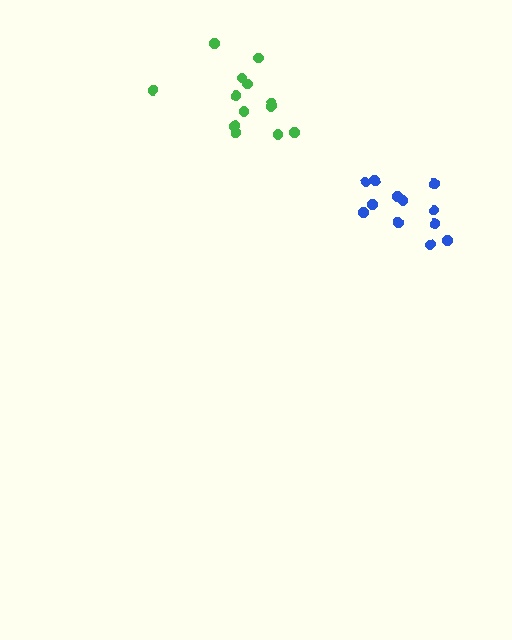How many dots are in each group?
Group 1: 12 dots, Group 2: 13 dots (25 total).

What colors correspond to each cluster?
The clusters are colored: blue, green.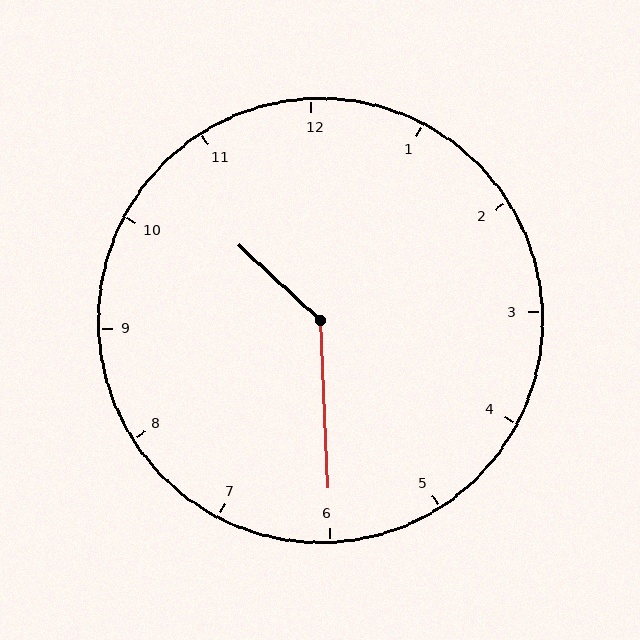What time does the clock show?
10:30.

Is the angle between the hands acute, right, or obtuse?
It is obtuse.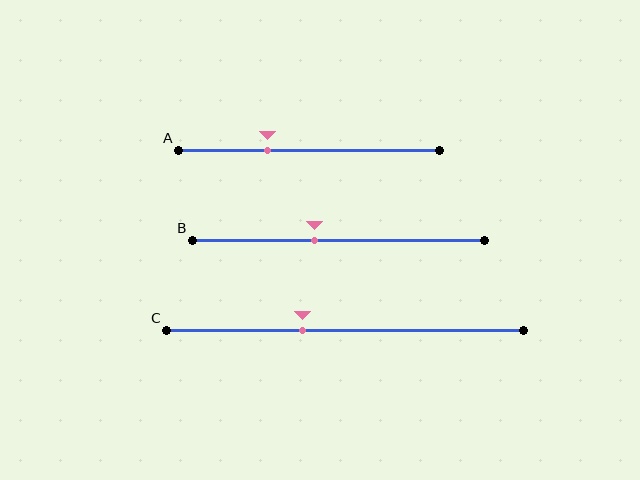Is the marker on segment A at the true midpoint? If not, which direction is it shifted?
No, the marker on segment A is shifted to the left by about 16% of the segment length.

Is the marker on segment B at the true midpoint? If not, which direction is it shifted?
No, the marker on segment B is shifted to the left by about 8% of the segment length.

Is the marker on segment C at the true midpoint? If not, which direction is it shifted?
No, the marker on segment C is shifted to the left by about 12% of the segment length.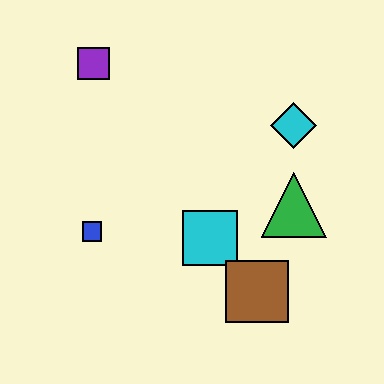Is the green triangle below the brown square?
No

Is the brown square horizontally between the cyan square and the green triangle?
Yes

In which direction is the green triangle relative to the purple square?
The green triangle is to the right of the purple square.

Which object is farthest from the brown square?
The purple square is farthest from the brown square.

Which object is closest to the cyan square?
The brown square is closest to the cyan square.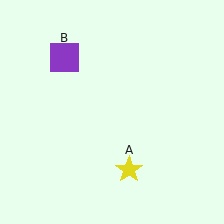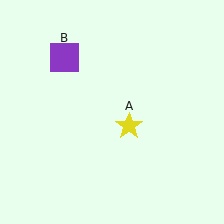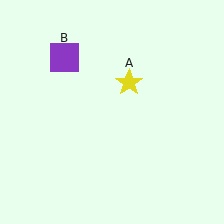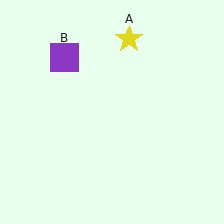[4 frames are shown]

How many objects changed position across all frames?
1 object changed position: yellow star (object A).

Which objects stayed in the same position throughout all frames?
Purple square (object B) remained stationary.